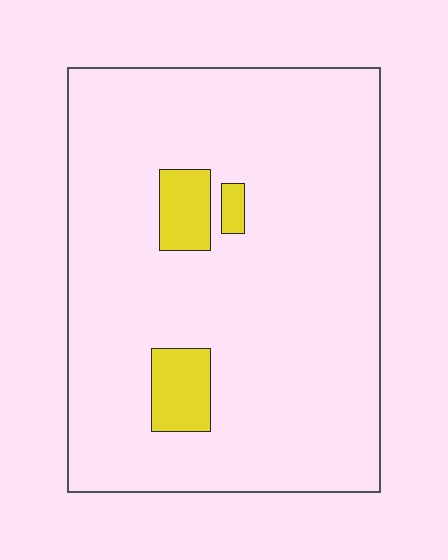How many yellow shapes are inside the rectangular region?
3.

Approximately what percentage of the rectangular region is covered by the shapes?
Approximately 10%.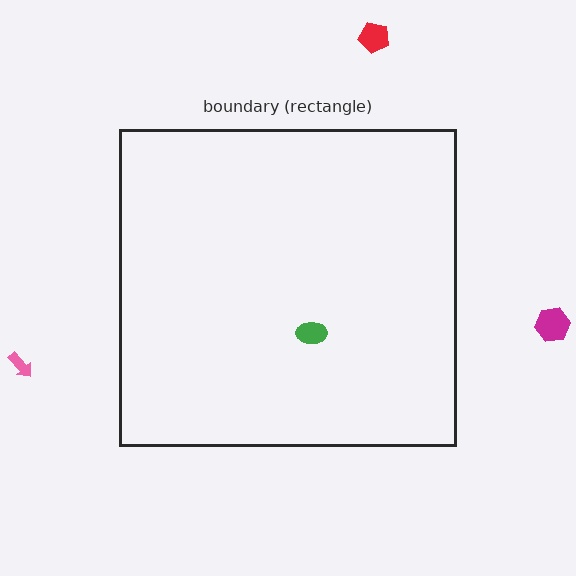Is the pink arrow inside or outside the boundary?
Outside.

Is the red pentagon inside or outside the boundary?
Outside.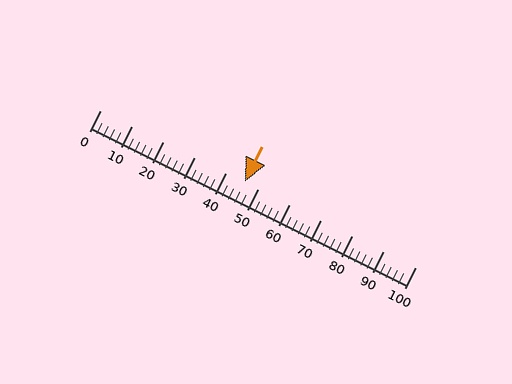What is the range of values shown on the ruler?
The ruler shows values from 0 to 100.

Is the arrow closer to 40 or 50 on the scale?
The arrow is closer to 50.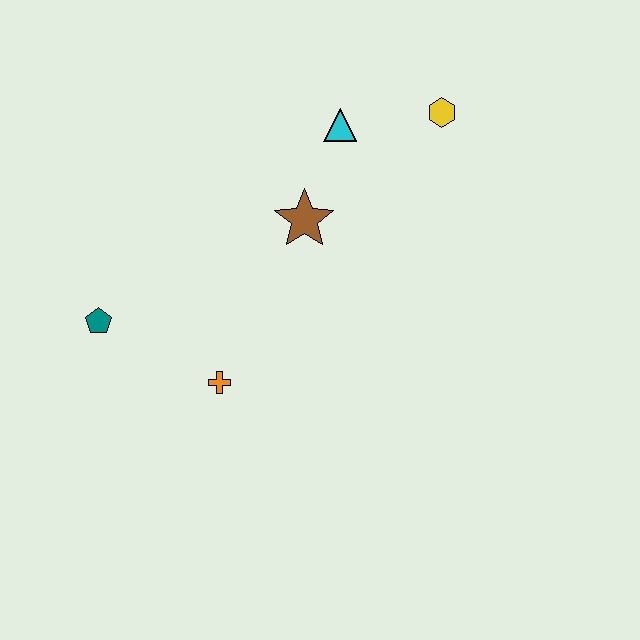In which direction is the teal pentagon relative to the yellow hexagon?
The teal pentagon is to the left of the yellow hexagon.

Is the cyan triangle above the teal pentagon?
Yes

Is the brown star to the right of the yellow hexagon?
No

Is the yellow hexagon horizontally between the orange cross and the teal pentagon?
No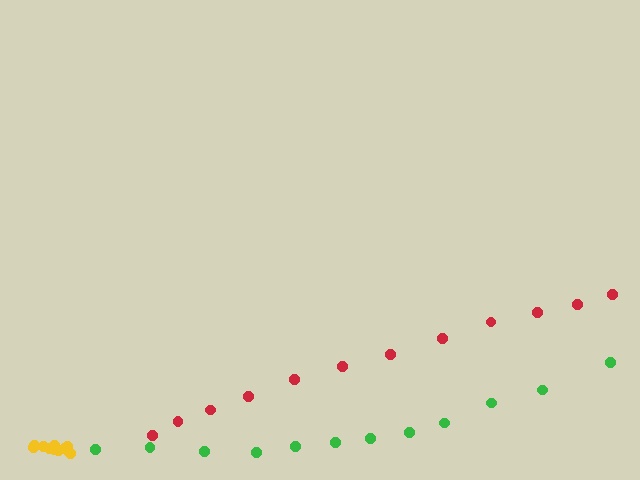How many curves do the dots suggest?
There are 3 distinct paths.